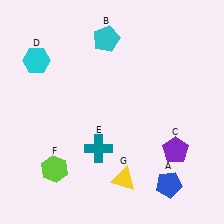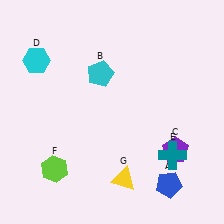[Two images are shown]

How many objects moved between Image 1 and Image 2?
2 objects moved between the two images.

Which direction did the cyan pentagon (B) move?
The cyan pentagon (B) moved down.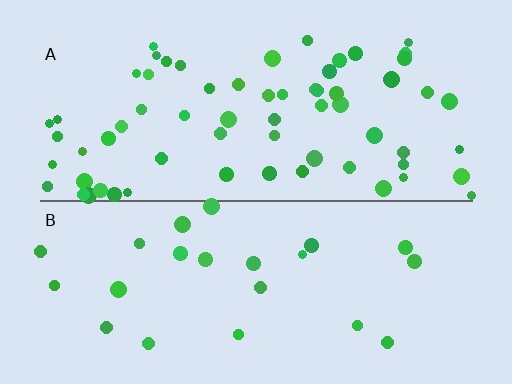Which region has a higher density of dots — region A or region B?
A (the top).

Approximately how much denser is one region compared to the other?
Approximately 2.8× — region A over region B.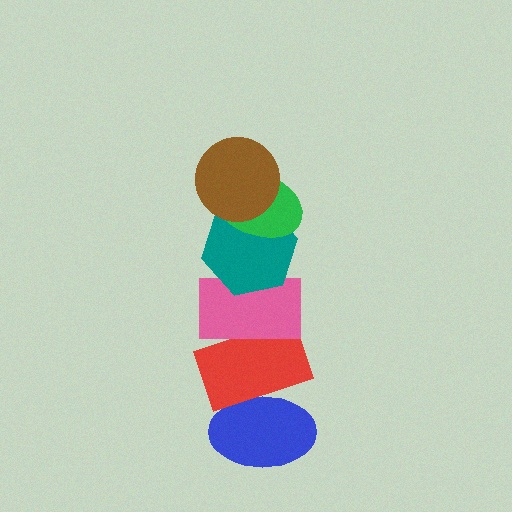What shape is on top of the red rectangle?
The pink rectangle is on top of the red rectangle.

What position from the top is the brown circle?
The brown circle is 1st from the top.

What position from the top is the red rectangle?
The red rectangle is 5th from the top.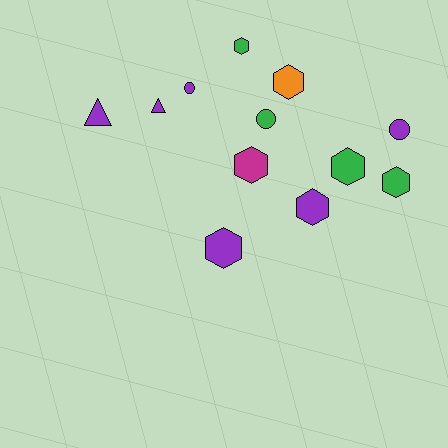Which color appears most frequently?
Purple, with 6 objects.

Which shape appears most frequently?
Hexagon, with 7 objects.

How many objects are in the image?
There are 12 objects.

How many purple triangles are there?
There are 2 purple triangles.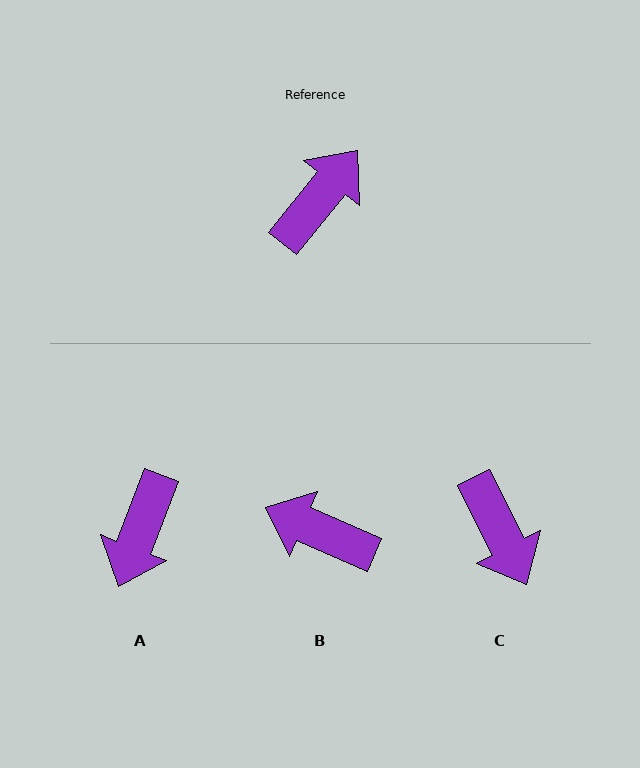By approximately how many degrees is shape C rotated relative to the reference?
Approximately 115 degrees clockwise.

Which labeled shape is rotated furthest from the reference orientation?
A, about 162 degrees away.